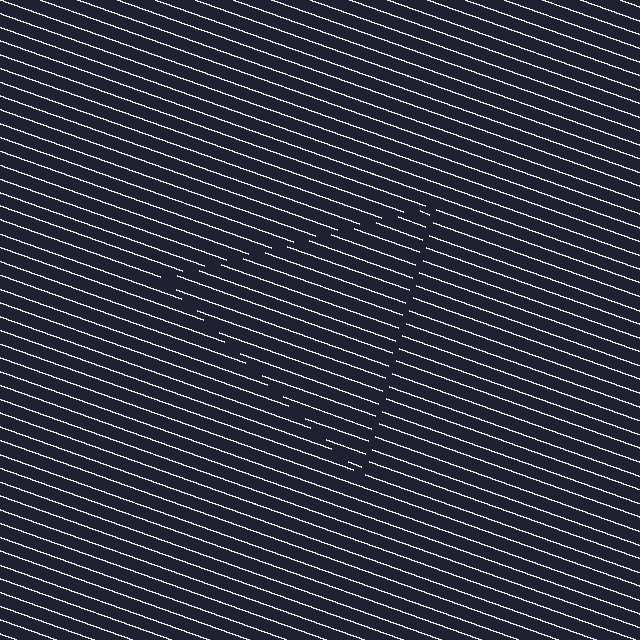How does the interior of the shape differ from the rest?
The interior of the shape contains the same grating, shifted by half a period — the contour is defined by the phase discontinuity where line-ends from the inner and outer gratings abut.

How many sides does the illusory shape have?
3 sides — the line-ends trace a triangle.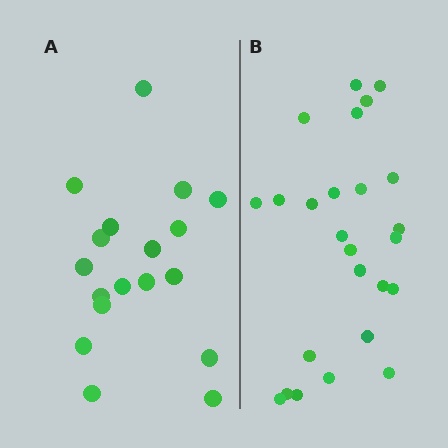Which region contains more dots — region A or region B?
Region B (the right region) has more dots.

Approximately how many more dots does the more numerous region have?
Region B has roughly 8 or so more dots than region A.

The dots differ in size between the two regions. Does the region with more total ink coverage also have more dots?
No. Region A has more total ink coverage because its dots are larger, but region B actually contains more individual dots. Total area can be misleading — the number of items is what matters here.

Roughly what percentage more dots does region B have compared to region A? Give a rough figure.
About 40% more.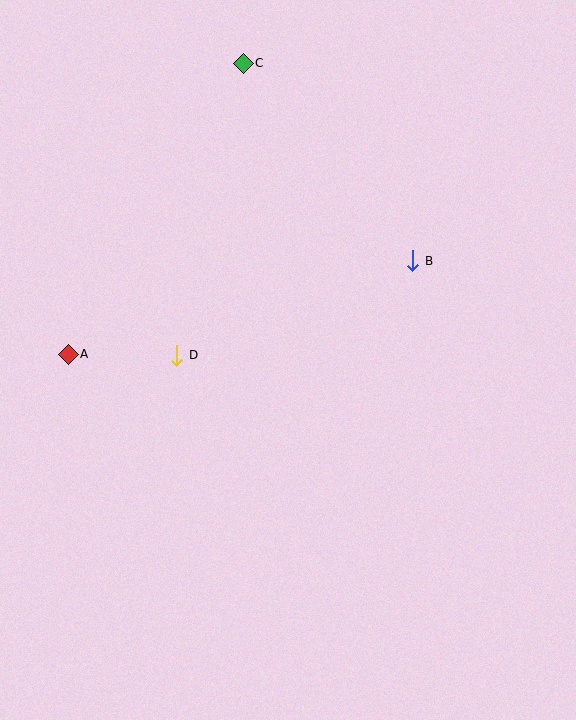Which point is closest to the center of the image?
Point D at (177, 355) is closest to the center.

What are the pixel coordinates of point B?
Point B is at (413, 261).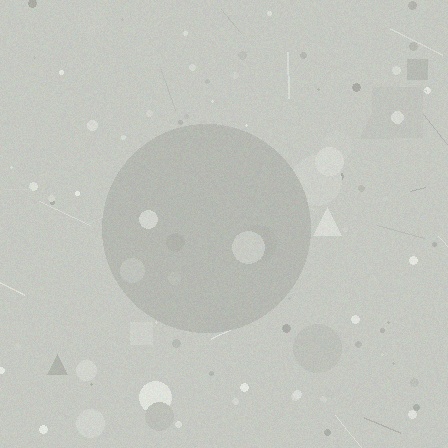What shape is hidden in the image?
A circle is hidden in the image.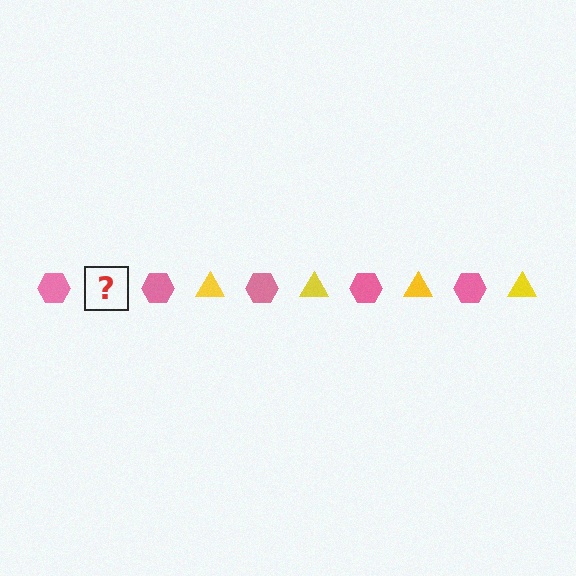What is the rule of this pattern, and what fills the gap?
The rule is that the pattern alternates between pink hexagon and yellow triangle. The gap should be filled with a yellow triangle.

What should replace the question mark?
The question mark should be replaced with a yellow triangle.